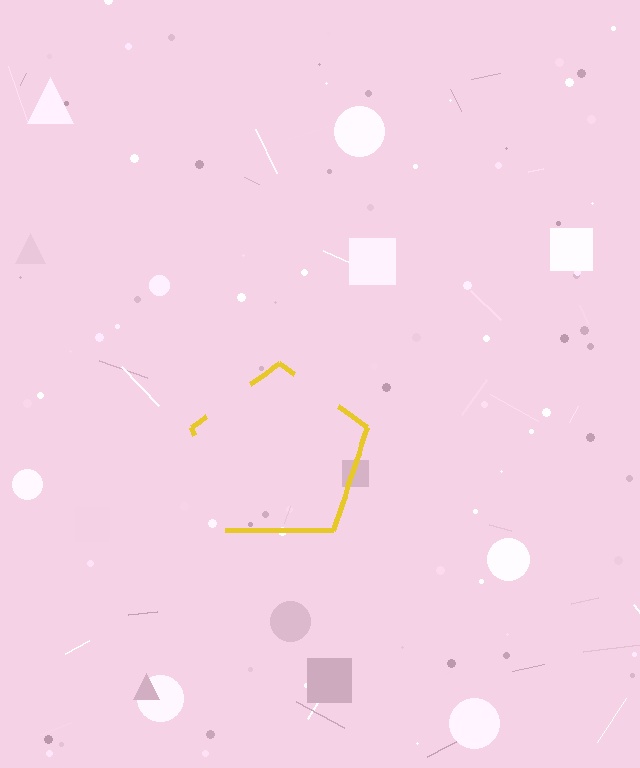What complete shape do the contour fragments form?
The contour fragments form a pentagon.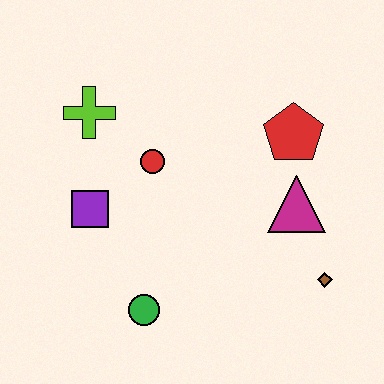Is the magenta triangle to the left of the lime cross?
No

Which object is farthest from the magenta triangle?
The lime cross is farthest from the magenta triangle.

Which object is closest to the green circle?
The purple square is closest to the green circle.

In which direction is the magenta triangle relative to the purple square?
The magenta triangle is to the right of the purple square.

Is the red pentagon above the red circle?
Yes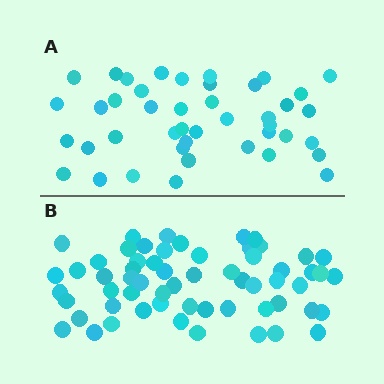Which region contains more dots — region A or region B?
Region B (the bottom region) has more dots.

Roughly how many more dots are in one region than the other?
Region B has approximately 15 more dots than region A.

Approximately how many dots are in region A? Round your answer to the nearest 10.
About 40 dots. (The exact count is 43, which rounds to 40.)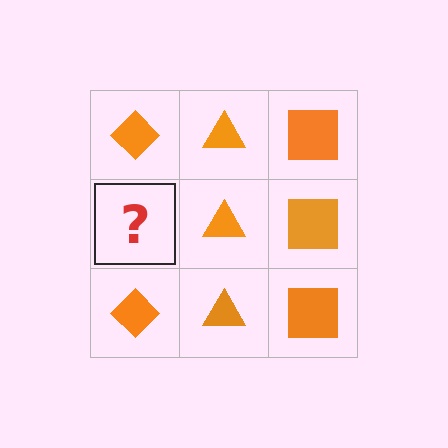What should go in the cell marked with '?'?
The missing cell should contain an orange diamond.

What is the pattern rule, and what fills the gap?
The rule is that each column has a consistent shape. The gap should be filled with an orange diamond.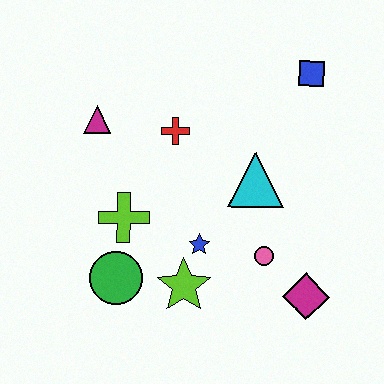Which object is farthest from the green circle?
The blue square is farthest from the green circle.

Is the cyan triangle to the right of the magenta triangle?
Yes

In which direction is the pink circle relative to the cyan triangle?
The pink circle is below the cyan triangle.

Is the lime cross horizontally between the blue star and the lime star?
No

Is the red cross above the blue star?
Yes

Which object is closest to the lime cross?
The green circle is closest to the lime cross.